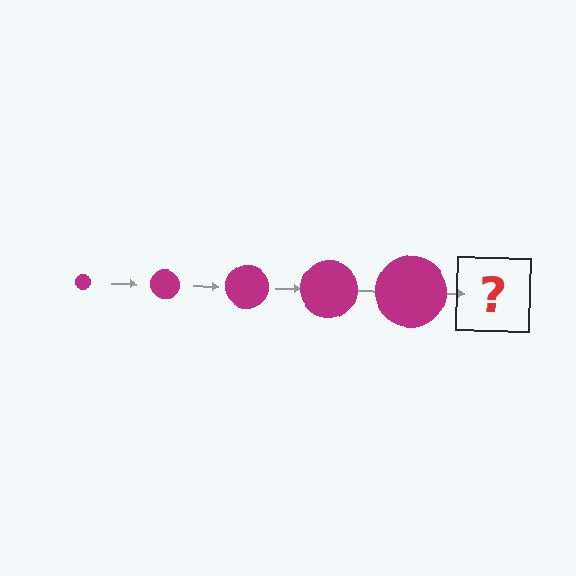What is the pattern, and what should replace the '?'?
The pattern is that the circle gets progressively larger each step. The '?' should be a magenta circle, larger than the previous one.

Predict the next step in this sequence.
The next step is a magenta circle, larger than the previous one.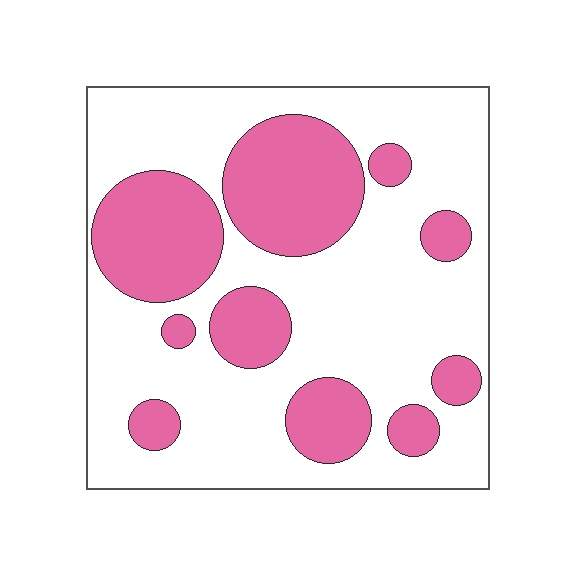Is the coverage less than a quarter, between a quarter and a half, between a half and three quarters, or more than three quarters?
Between a quarter and a half.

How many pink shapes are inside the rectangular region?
10.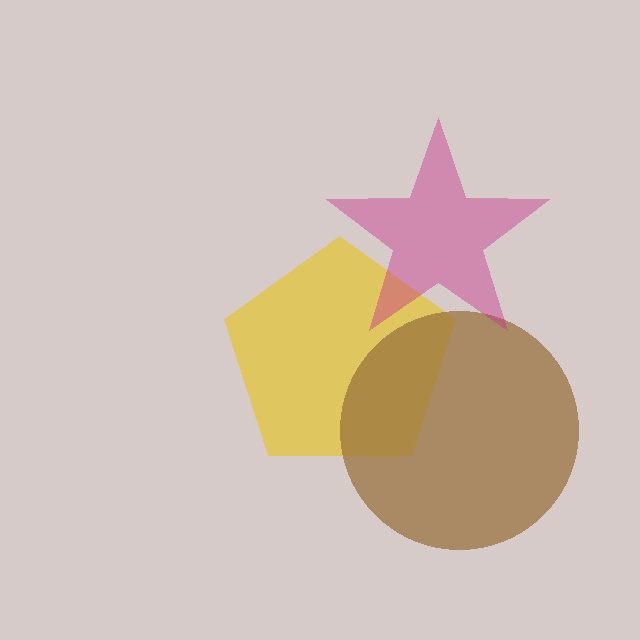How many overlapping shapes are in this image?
There are 3 overlapping shapes in the image.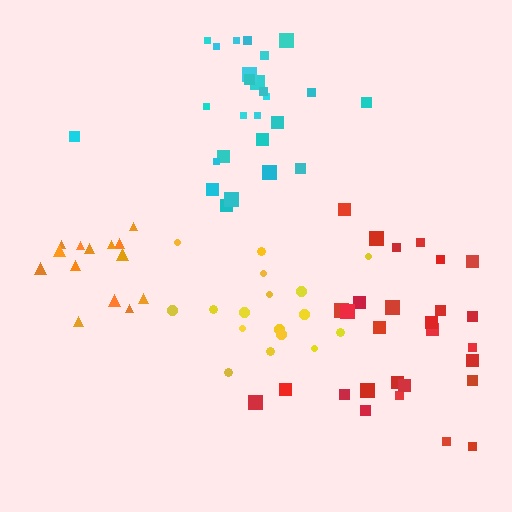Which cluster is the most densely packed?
Orange.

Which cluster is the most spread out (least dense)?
Red.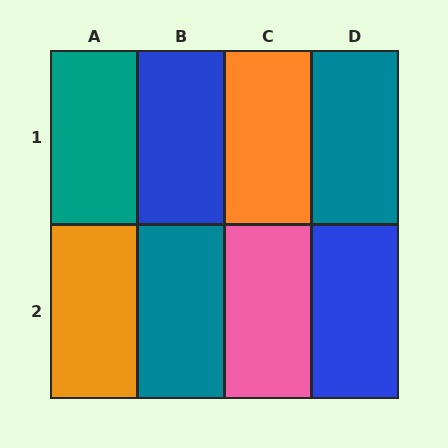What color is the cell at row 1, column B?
Blue.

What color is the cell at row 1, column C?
Orange.